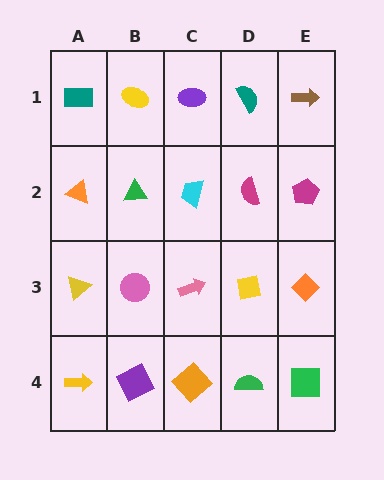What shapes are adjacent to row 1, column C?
A cyan trapezoid (row 2, column C), a yellow ellipse (row 1, column B), a teal semicircle (row 1, column D).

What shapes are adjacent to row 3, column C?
A cyan trapezoid (row 2, column C), an orange diamond (row 4, column C), a pink circle (row 3, column B), a yellow square (row 3, column D).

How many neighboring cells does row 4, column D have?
3.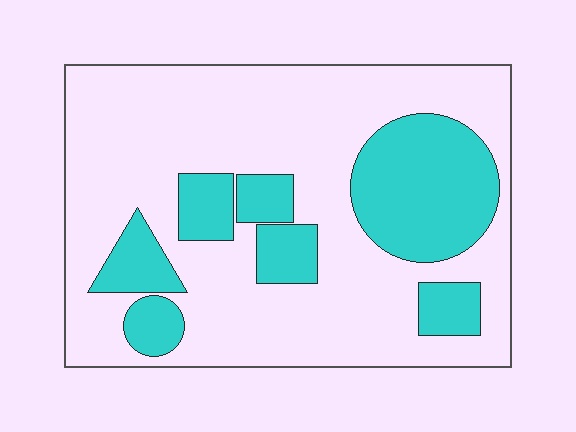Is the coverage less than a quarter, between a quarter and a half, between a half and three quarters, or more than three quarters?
Between a quarter and a half.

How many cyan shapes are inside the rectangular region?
7.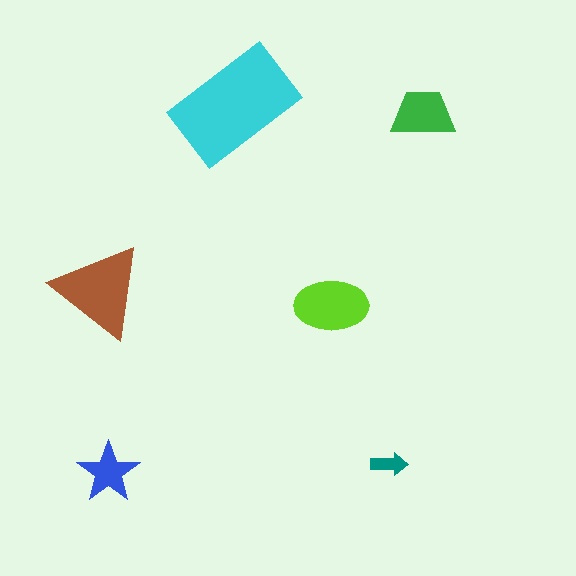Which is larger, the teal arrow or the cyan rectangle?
The cyan rectangle.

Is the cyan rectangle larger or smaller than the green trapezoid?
Larger.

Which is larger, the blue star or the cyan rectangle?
The cyan rectangle.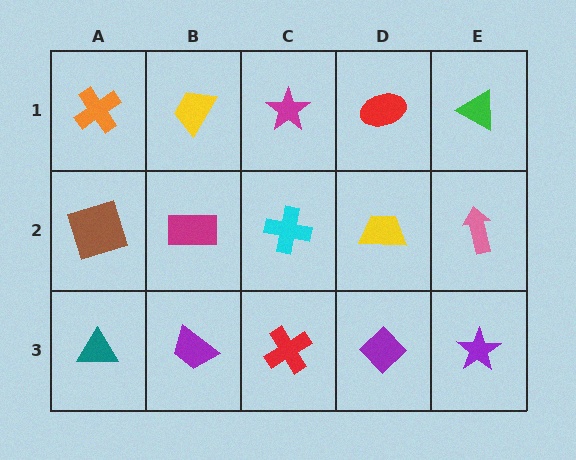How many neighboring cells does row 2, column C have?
4.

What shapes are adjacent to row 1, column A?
A brown square (row 2, column A), a yellow trapezoid (row 1, column B).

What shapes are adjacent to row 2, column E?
A green triangle (row 1, column E), a purple star (row 3, column E), a yellow trapezoid (row 2, column D).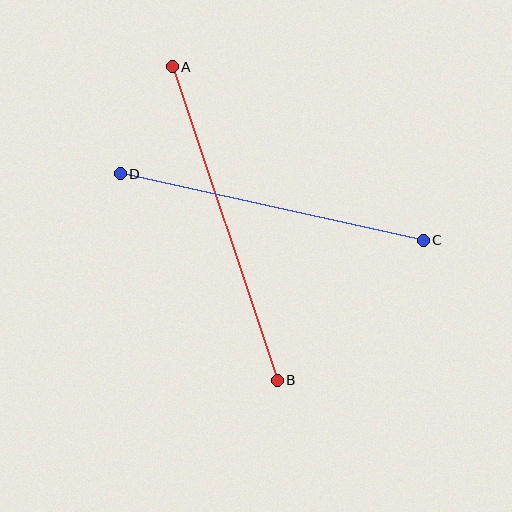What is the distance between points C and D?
The distance is approximately 310 pixels.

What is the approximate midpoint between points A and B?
The midpoint is at approximately (225, 224) pixels.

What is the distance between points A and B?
The distance is approximately 331 pixels.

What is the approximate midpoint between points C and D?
The midpoint is at approximately (272, 207) pixels.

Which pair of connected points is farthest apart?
Points A and B are farthest apart.